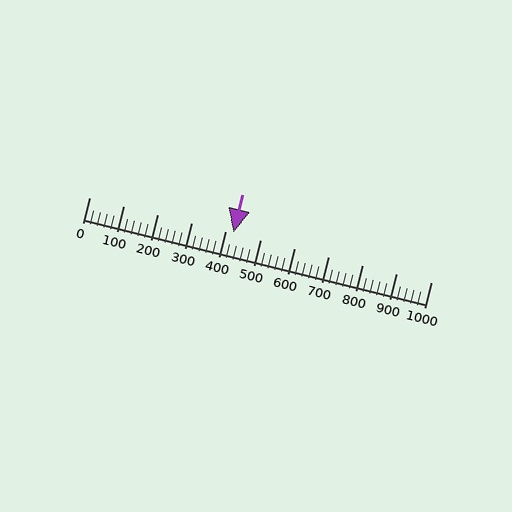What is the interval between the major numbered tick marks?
The major tick marks are spaced 100 units apart.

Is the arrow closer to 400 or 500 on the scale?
The arrow is closer to 400.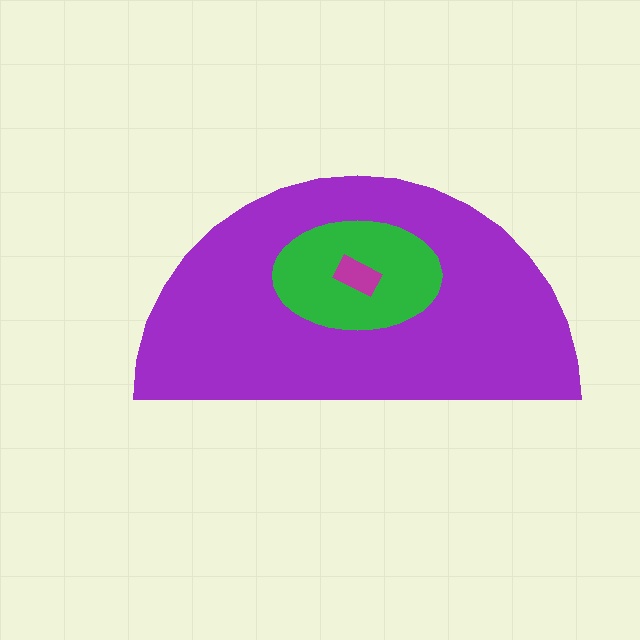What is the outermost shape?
The purple semicircle.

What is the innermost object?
The magenta rectangle.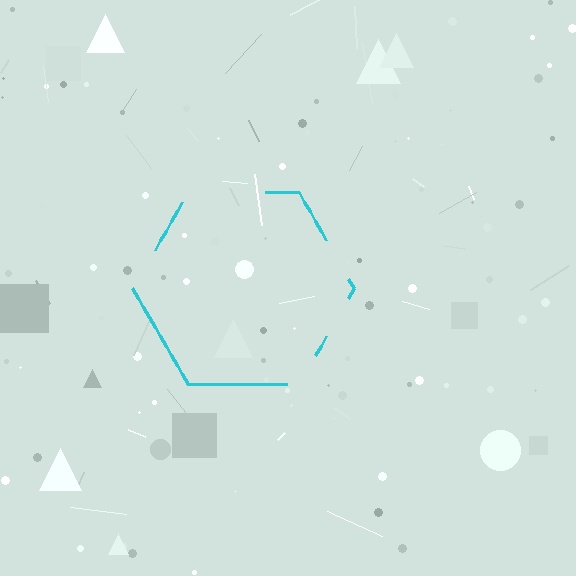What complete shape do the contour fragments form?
The contour fragments form a hexagon.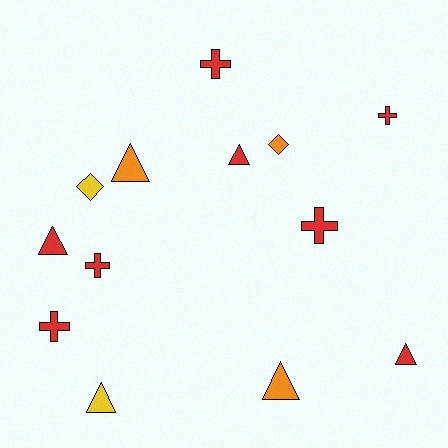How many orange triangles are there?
There are 2 orange triangles.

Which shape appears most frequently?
Triangle, with 6 objects.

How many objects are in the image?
There are 13 objects.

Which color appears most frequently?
Red, with 8 objects.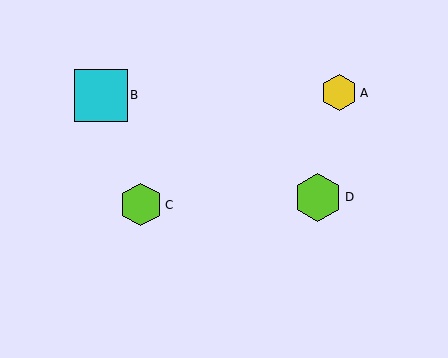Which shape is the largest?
The cyan square (labeled B) is the largest.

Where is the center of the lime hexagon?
The center of the lime hexagon is at (318, 197).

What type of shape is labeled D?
Shape D is a lime hexagon.